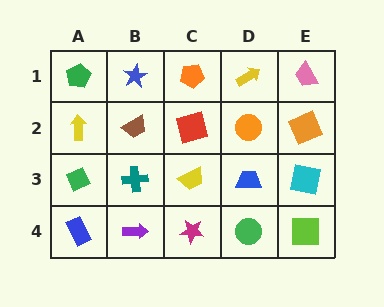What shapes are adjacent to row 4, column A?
A green diamond (row 3, column A), a purple arrow (row 4, column B).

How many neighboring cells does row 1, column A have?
2.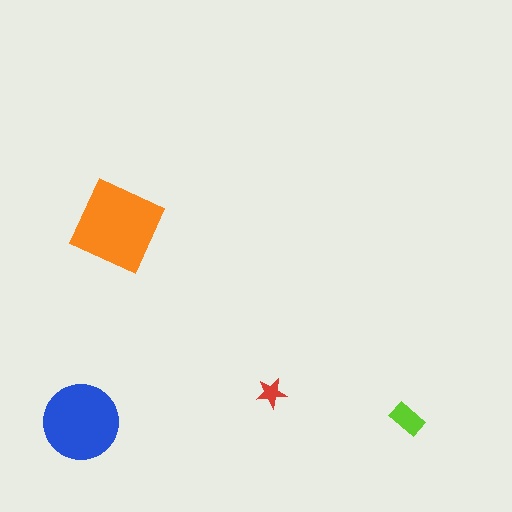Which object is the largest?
The orange diamond.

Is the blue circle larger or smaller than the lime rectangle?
Larger.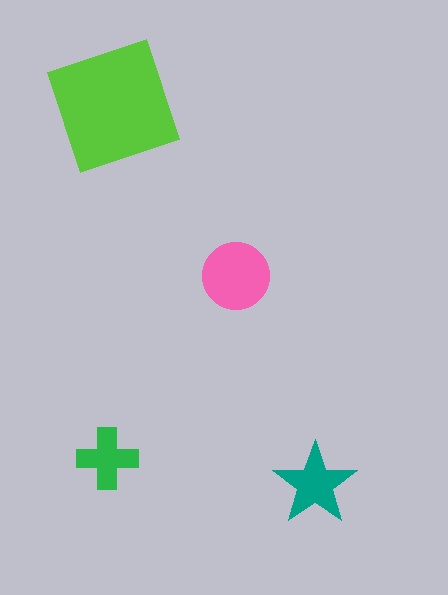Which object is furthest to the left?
The green cross is leftmost.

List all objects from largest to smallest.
The lime square, the pink circle, the teal star, the green cross.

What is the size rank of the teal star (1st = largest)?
3rd.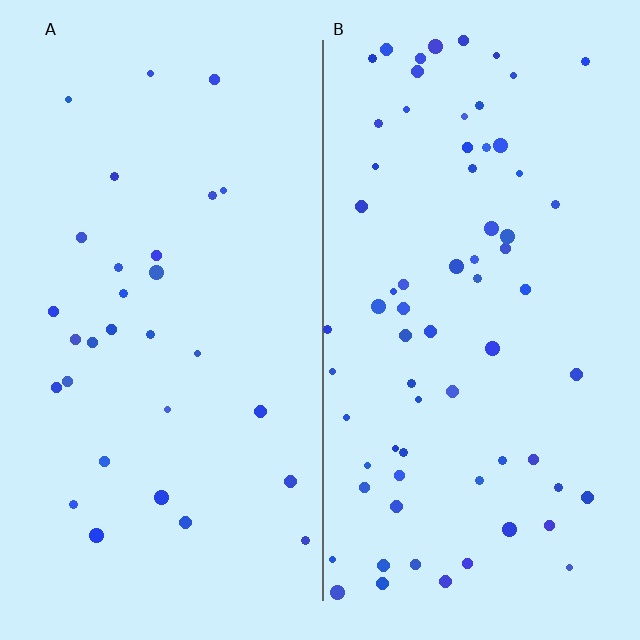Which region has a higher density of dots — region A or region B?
B (the right).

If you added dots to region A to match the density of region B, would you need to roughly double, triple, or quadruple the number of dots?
Approximately double.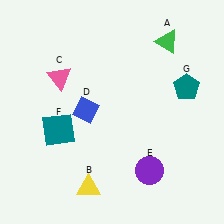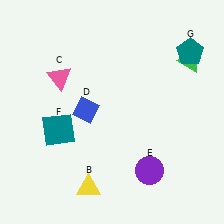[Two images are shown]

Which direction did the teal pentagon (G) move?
The teal pentagon (G) moved up.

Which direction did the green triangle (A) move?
The green triangle (A) moved right.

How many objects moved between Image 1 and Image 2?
2 objects moved between the two images.